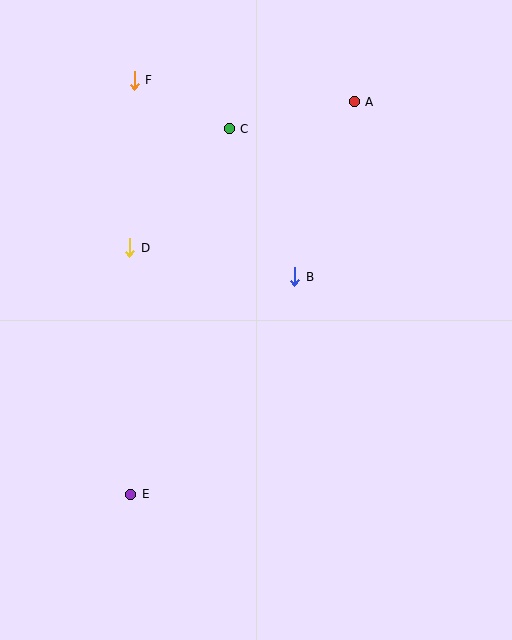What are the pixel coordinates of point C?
Point C is at (229, 129).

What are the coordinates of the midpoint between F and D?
The midpoint between F and D is at (132, 164).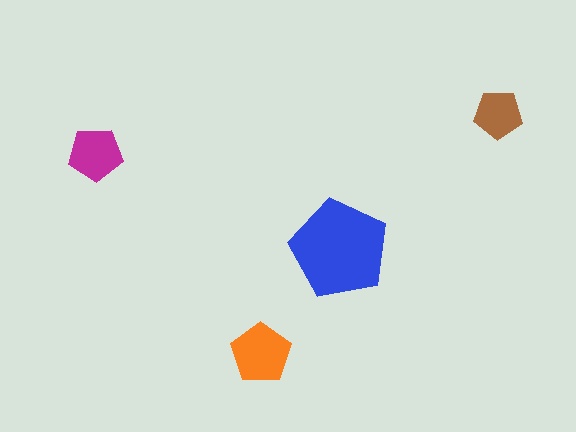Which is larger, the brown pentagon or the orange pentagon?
The orange one.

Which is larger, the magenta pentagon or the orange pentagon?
The orange one.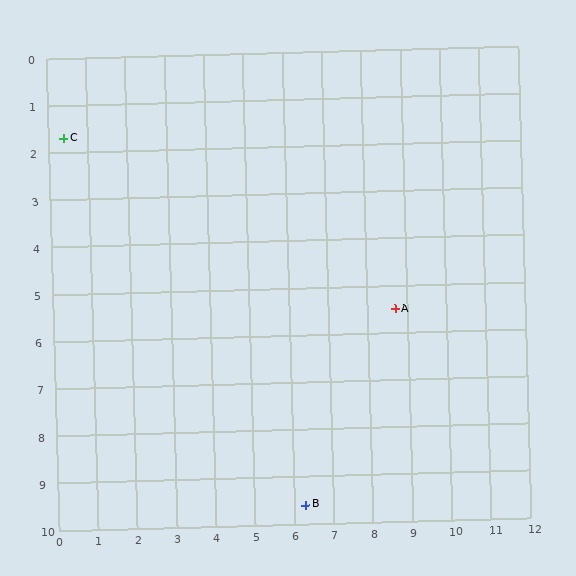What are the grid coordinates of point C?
Point C is at approximately (0.4, 1.7).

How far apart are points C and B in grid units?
Points C and B are about 9.9 grid units apart.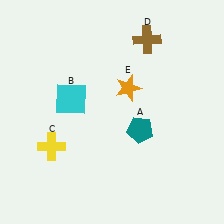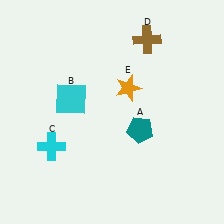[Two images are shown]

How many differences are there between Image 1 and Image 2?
There is 1 difference between the two images.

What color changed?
The cross (C) changed from yellow in Image 1 to cyan in Image 2.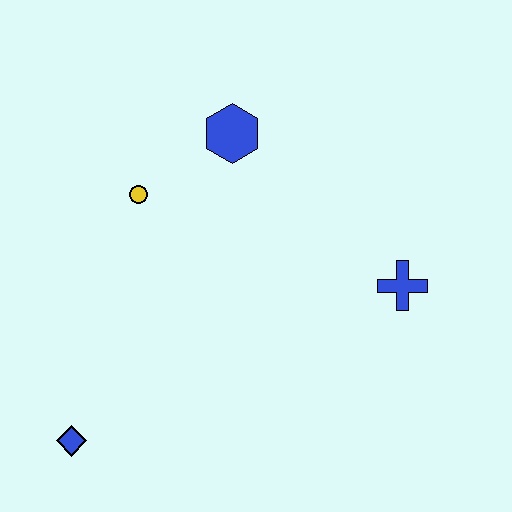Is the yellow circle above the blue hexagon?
No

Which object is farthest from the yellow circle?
The blue cross is farthest from the yellow circle.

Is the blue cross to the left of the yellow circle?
No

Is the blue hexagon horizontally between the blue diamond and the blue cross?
Yes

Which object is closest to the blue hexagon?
The yellow circle is closest to the blue hexagon.